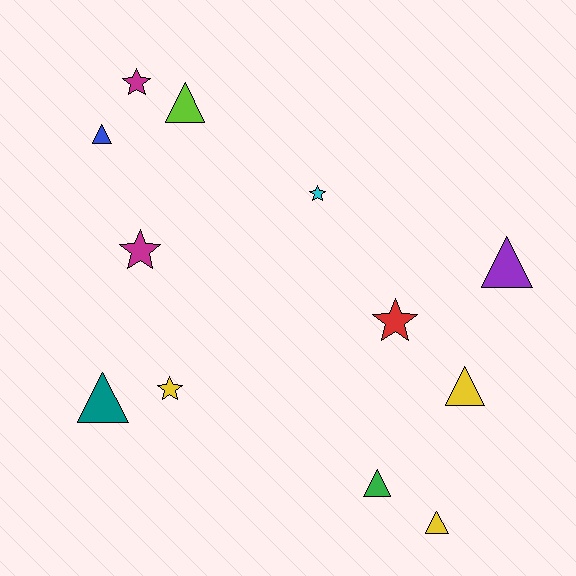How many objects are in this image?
There are 12 objects.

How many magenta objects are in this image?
There are 2 magenta objects.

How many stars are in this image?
There are 5 stars.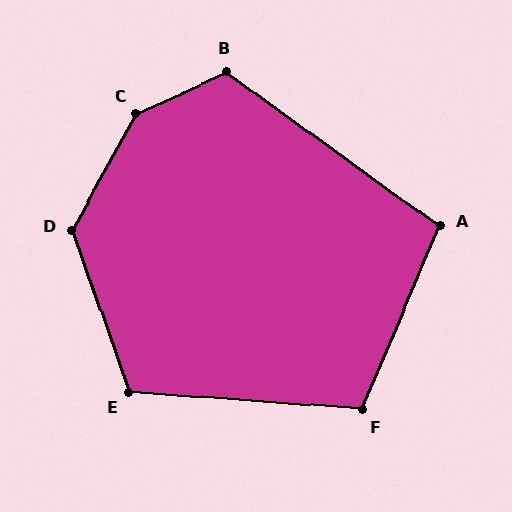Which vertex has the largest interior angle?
C, at approximately 143 degrees.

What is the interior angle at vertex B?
Approximately 119 degrees (obtuse).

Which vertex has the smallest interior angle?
A, at approximately 103 degrees.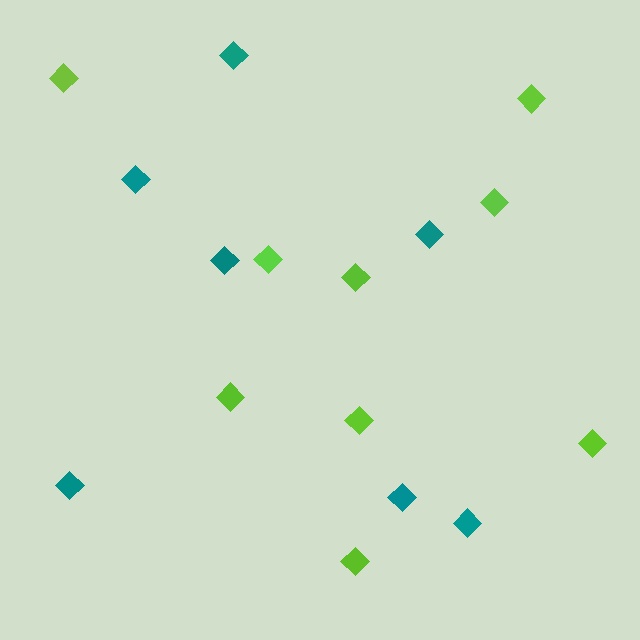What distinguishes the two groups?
There are 2 groups: one group of lime diamonds (9) and one group of teal diamonds (7).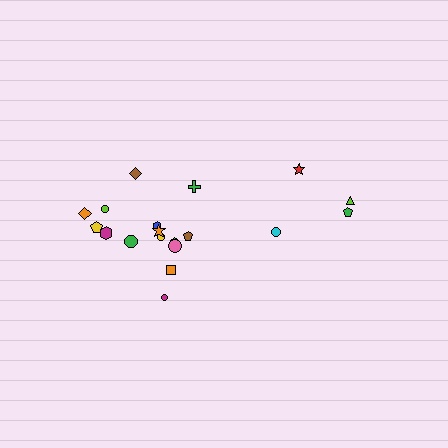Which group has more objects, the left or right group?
The left group.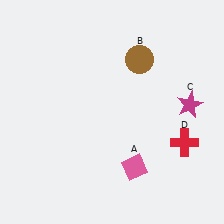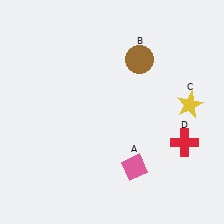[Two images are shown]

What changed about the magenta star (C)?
In Image 1, C is magenta. In Image 2, it changed to yellow.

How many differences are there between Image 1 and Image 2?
There is 1 difference between the two images.